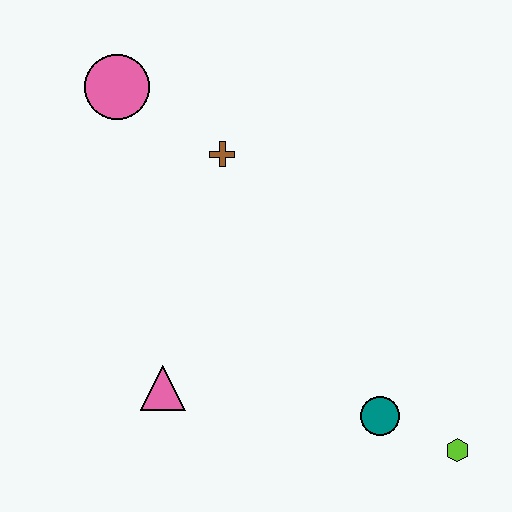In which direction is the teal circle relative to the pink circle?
The teal circle is below the pink circle.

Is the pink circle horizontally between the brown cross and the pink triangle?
No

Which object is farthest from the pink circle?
The lime hexagon is farthest from the pink circle.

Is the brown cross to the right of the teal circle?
No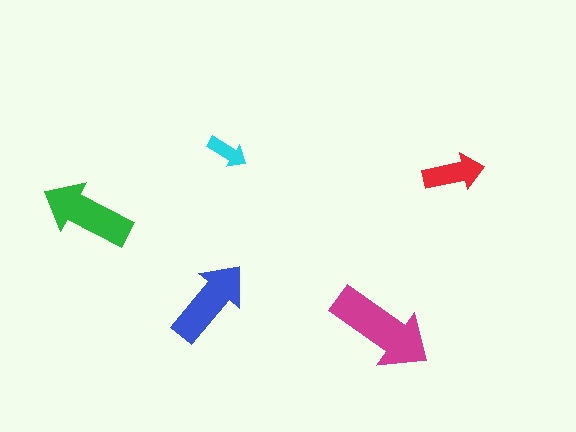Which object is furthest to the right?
The red arrow is rightmost.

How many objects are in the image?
There are 5 objects in the image.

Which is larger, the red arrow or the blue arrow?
The blue one.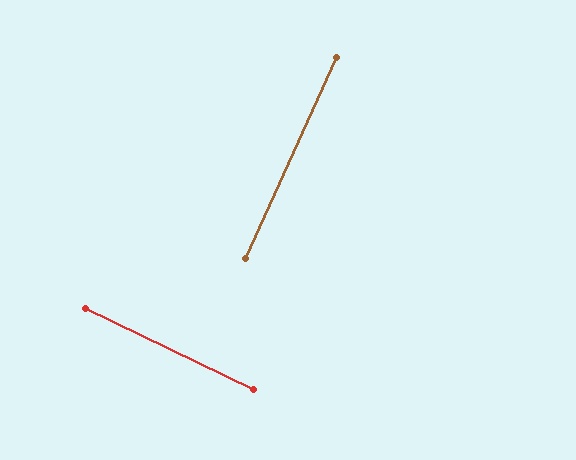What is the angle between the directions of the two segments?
Approximately 88 degrees.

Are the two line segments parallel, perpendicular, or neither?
Perpendicular — they meet at approximately 88°.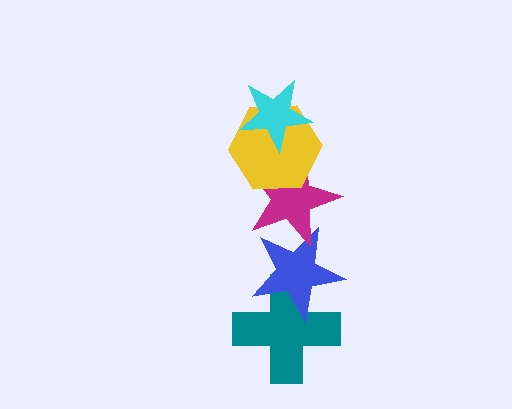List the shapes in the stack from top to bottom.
From top to bottom: the cyan star, the yellow hexagon, the magenta star, the blue star, the teal cross.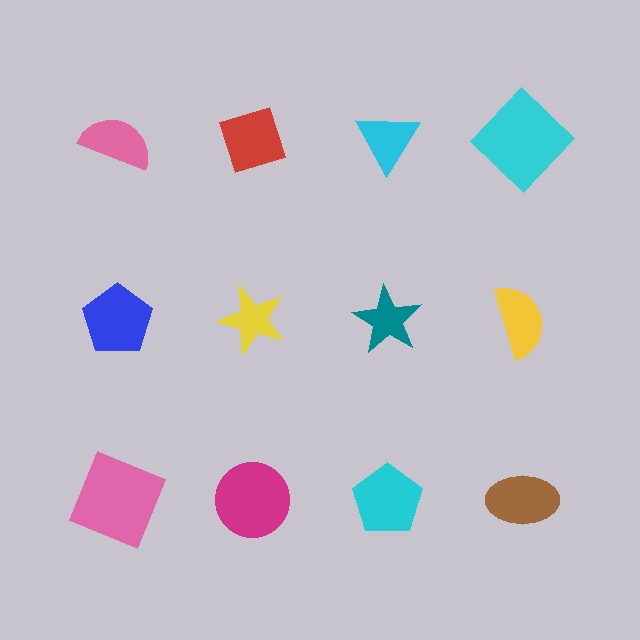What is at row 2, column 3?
A teal star.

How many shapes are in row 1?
4 shapes.